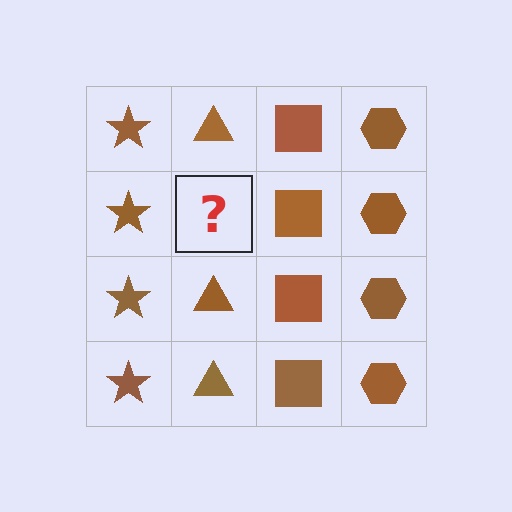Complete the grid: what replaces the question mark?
The question mark should be replaced with a brown triangle.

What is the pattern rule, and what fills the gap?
The rule is that each column has a consistent shape. The gap should be filled with a brown triangle.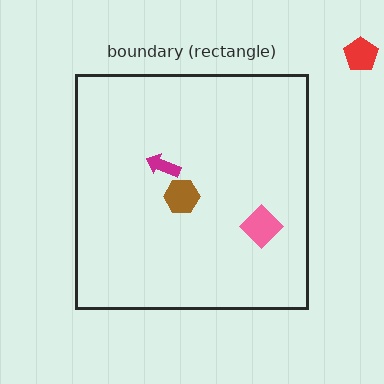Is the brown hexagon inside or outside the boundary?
Inside.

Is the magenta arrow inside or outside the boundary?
Inside.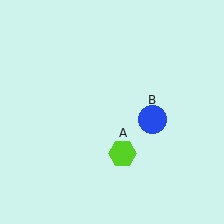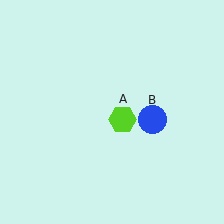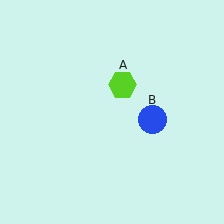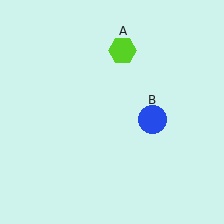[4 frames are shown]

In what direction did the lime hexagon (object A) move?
The lime hexagon (object A) moved up.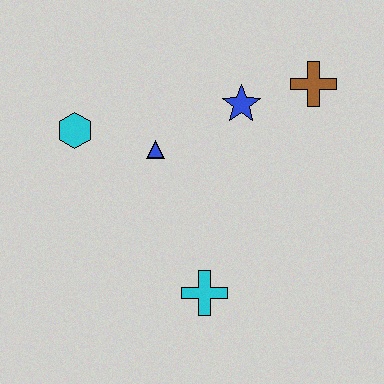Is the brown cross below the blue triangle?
No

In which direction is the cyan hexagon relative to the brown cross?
The cyan hexagon is to the left of the brown cross.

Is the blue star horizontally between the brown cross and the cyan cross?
Yes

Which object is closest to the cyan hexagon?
The blue triangle is closest to the cyan hexagon.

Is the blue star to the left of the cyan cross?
No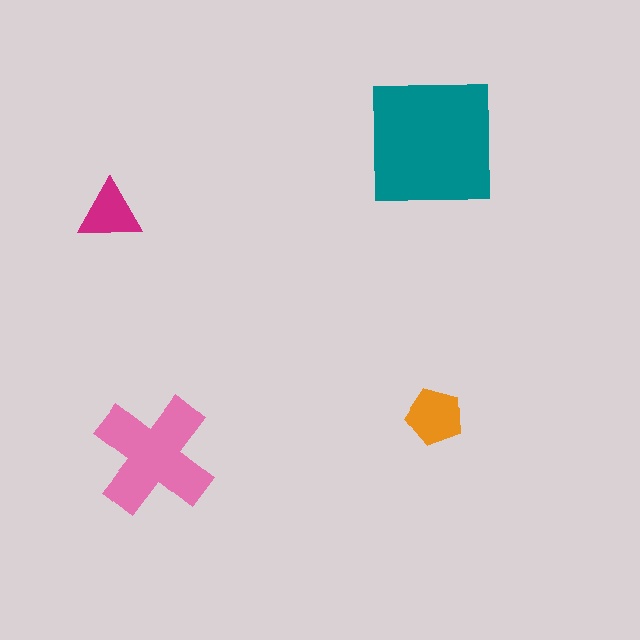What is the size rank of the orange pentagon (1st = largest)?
3rd.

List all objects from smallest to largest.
The magenta triangle, the orange pentagon, the pink cross, the teal square.